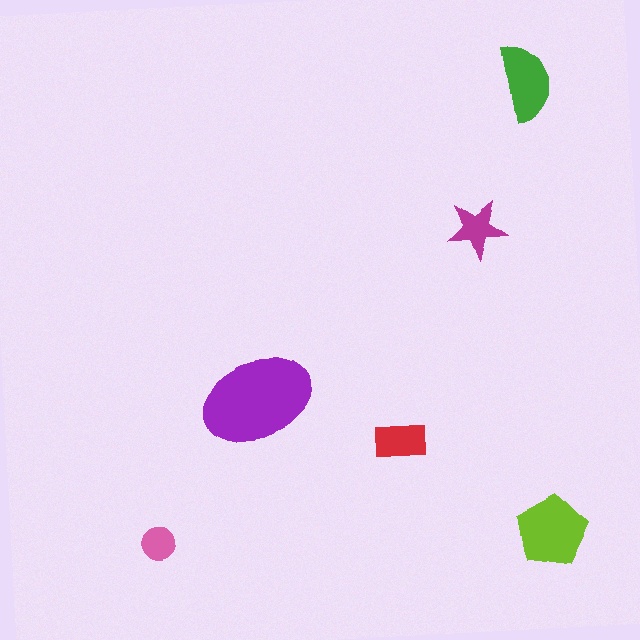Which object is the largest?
The purple ellipse.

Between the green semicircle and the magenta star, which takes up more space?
The green semicircle.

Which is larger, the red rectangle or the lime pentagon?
The lime pentagon.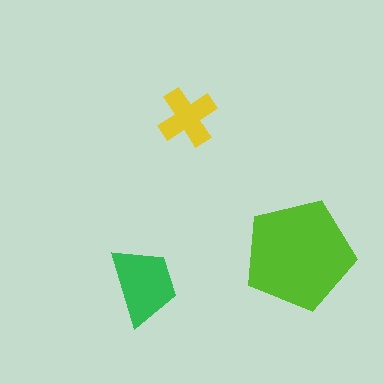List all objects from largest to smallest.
The lime pentagon, the green trapezoid, the yellow cross.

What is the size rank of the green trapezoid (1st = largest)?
2nd.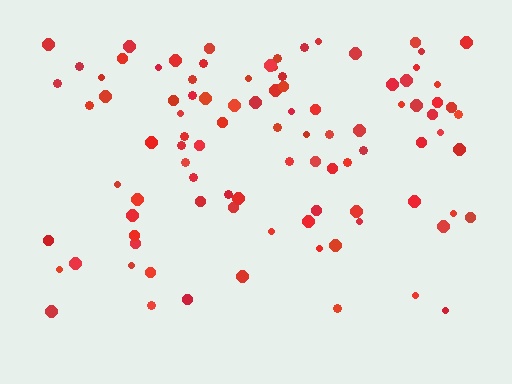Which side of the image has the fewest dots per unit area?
The bottom.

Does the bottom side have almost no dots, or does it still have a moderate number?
Still a moderate number, just noticeably fewer than the top.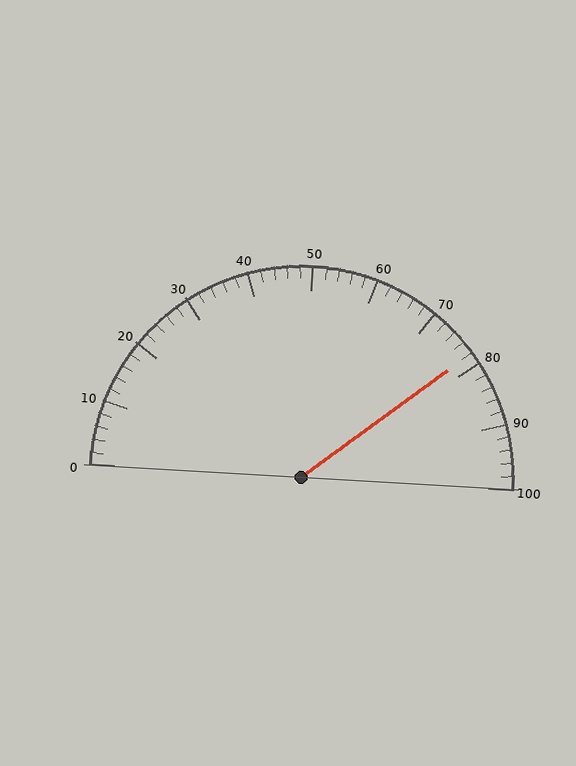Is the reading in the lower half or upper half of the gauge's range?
The reading is in the upper half of the range (0 to 100).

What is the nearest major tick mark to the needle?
The nearest major tick mark is 80.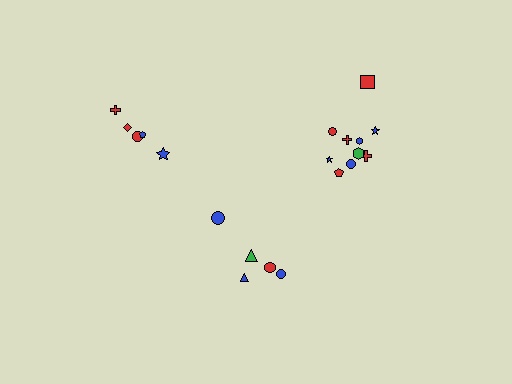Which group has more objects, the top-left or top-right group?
The top-right group.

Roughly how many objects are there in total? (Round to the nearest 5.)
Roughly 20 objects in total.